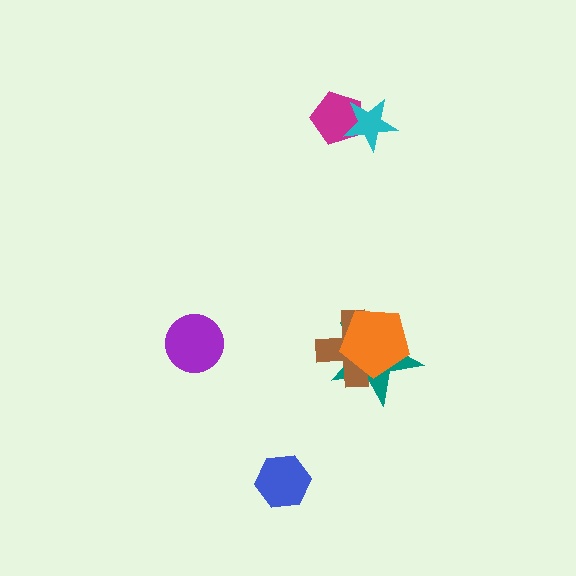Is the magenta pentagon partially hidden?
Yes, it is partially covered by another shape.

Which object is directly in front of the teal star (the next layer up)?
The brown cross is directly in front of the teal star.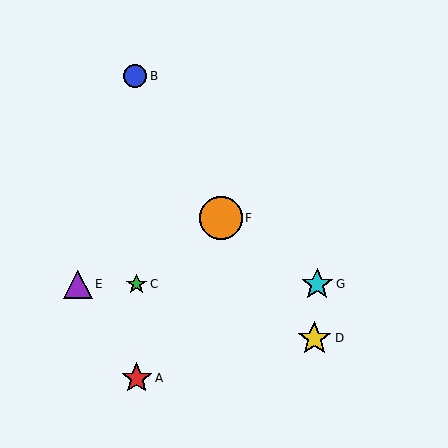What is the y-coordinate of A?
Object A is at y≈378.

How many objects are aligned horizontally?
3 objects (C, E, G) are aligned horizontally.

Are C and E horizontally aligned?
Yes, both are at y≈284.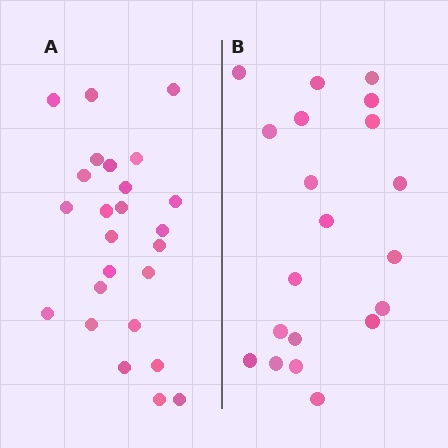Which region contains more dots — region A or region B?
Region A (the left region) has more dots.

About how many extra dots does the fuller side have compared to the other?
Region A has about 5 more dots than region B.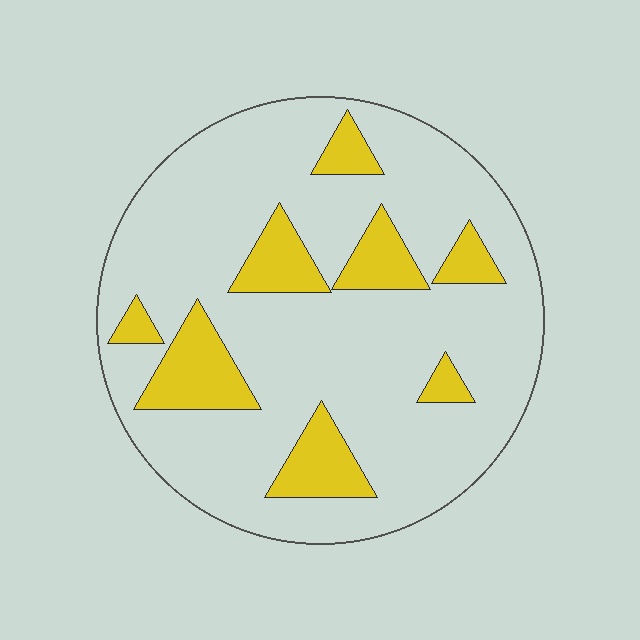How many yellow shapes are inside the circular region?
8.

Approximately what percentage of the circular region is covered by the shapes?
Approximately 20%.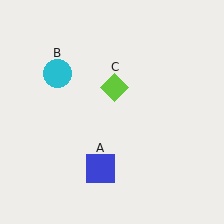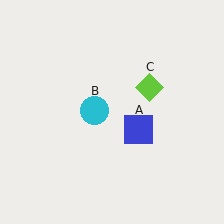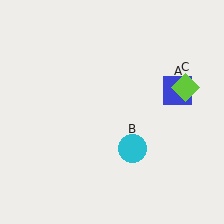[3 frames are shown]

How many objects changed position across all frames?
3 objects changed position: blue square (object A), cyan circle (object B), lime diamond (object C).